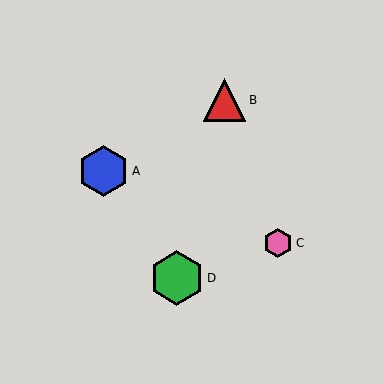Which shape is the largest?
The green hexagon (labeled D) is the largest.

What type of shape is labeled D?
Shape D is a green hexagon.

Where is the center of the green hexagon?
The center of the green hexagon is at (177, 278).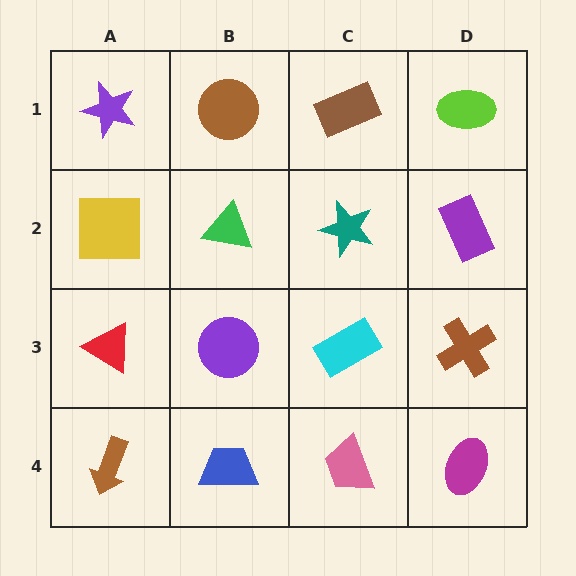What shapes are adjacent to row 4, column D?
A brown cross (row 3, column D), a pink trapezoid (row 4, column C).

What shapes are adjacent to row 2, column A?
A purple star (row 1, column A), a red triangle (row 3, column A), a green triangle (row 2, column B).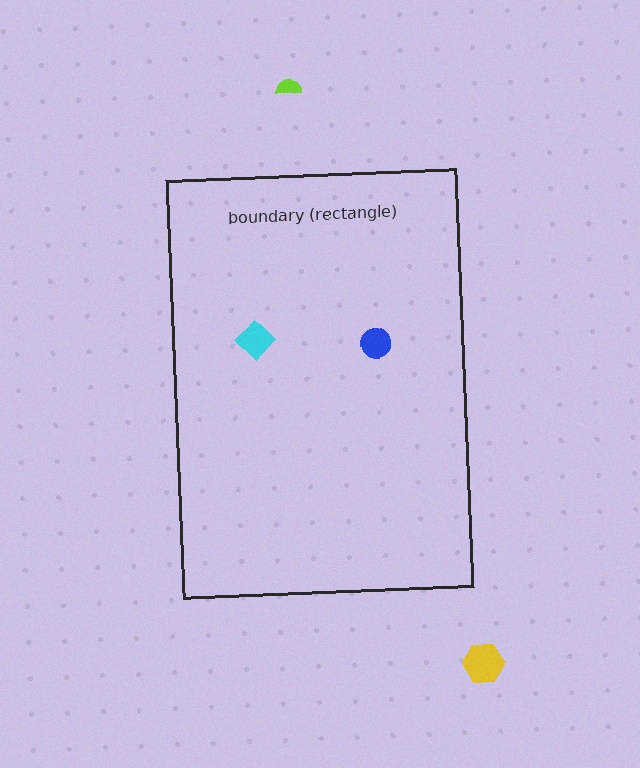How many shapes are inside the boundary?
2 inside, 2 outside.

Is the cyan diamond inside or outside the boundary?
Inside.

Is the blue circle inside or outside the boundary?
Inside.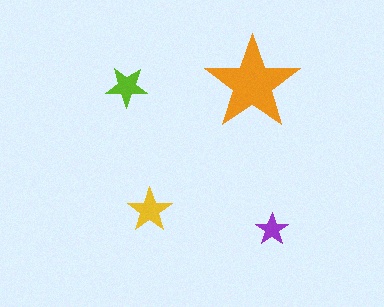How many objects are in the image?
There are 4 objects in the image.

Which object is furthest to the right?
The purple star is rightmost.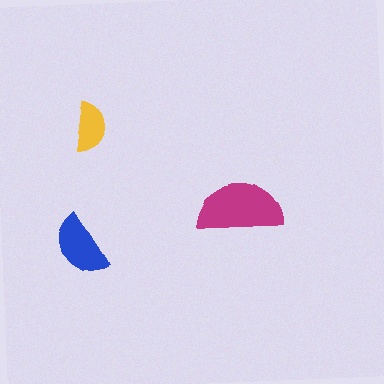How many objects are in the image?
There are 3 objects in the image.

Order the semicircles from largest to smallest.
the magenta one, the blue one, the yellow one.